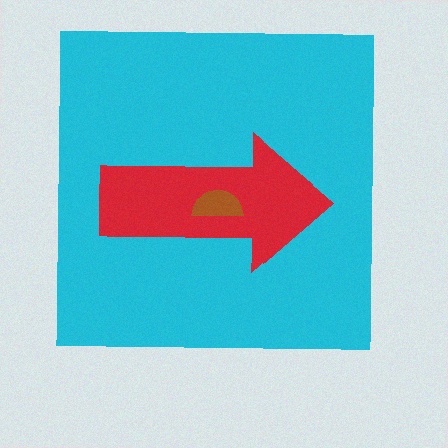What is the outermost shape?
The cyan square.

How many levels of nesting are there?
3.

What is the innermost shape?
The brown semicircle.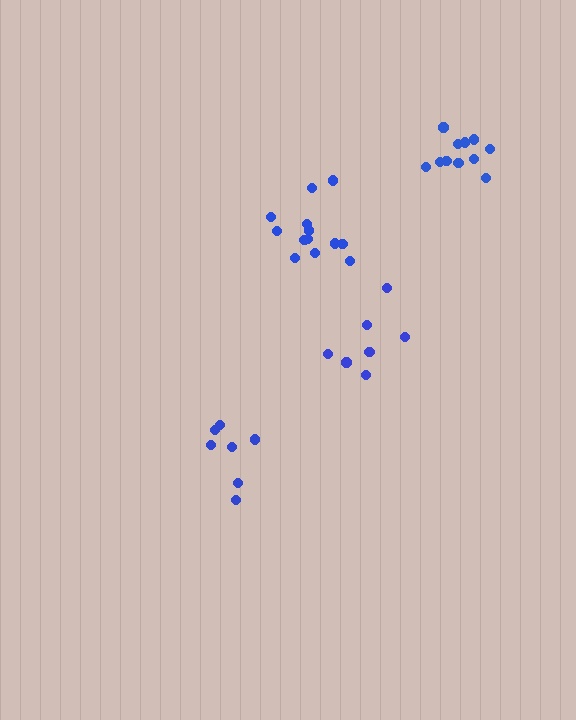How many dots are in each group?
Group 1: 13 dots, Group 2: 7 dots, Group 3: 8 dots, Group 4: 11 dots (39 total).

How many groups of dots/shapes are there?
There are 4 groups.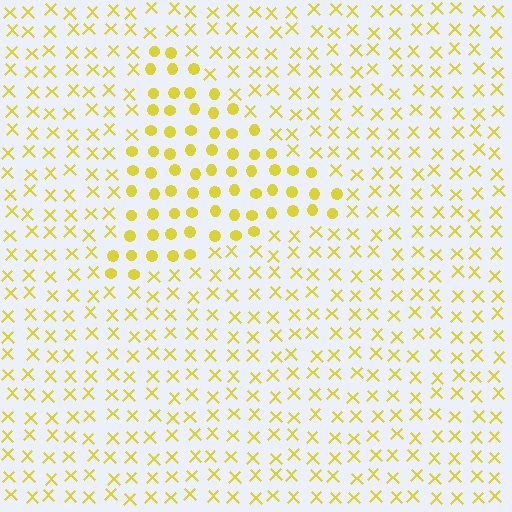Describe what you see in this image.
The image is filled with small yellow elements arranged in a uniform grid. A triangle-shaped region contains circles, while the surrounding area contains X marks. The boundary is defined purely by the change in element shape.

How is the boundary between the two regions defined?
The boundary is defined by a change in element shape: circles inside vs. X marks outside. All elements share the same color and spacing.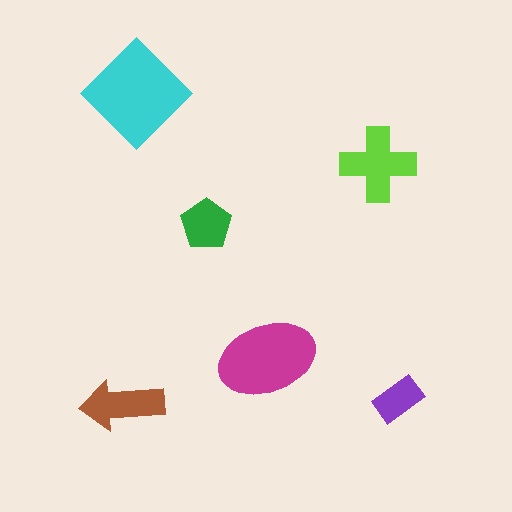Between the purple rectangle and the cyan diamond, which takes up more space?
The cyan diamond.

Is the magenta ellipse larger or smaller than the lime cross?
Larger.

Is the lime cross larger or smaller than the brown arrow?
Larger.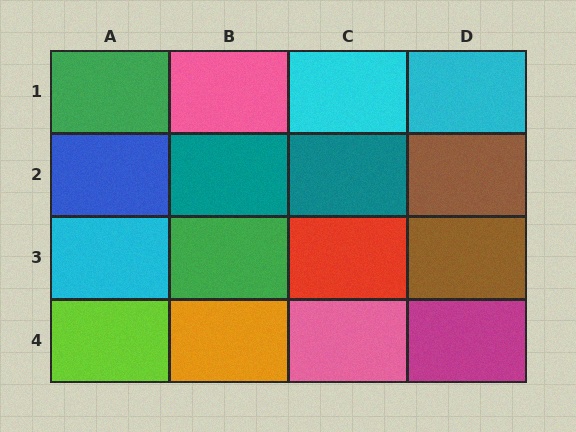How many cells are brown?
2 cells are brown.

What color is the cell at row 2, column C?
Teal.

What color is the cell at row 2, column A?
Blue.